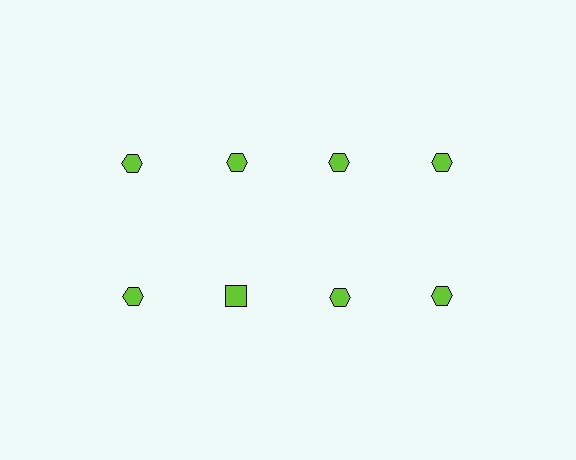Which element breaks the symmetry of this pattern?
The lime square in the second row, second from left column breaks the symmetry. All other shapes are lime hexagons.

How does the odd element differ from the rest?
It has a different shape: square instead of hexagon.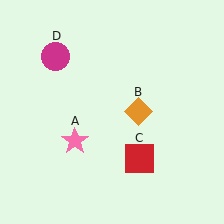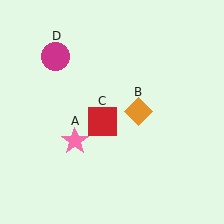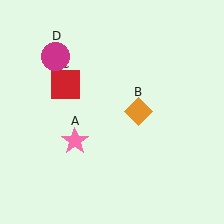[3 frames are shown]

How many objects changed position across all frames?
1 object changed position: red square (object C).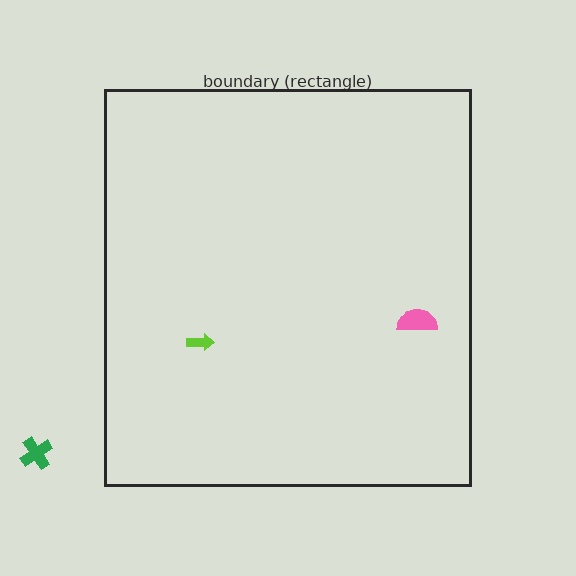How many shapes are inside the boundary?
2 inside, 1 outside.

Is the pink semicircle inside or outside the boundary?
Inside.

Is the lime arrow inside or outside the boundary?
Inside.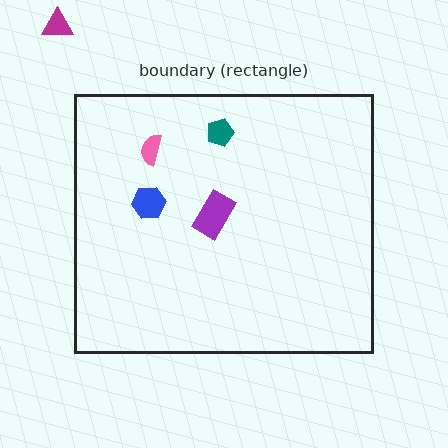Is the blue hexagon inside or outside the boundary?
Inside.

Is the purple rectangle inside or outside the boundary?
Inside.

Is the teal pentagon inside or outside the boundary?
Inside.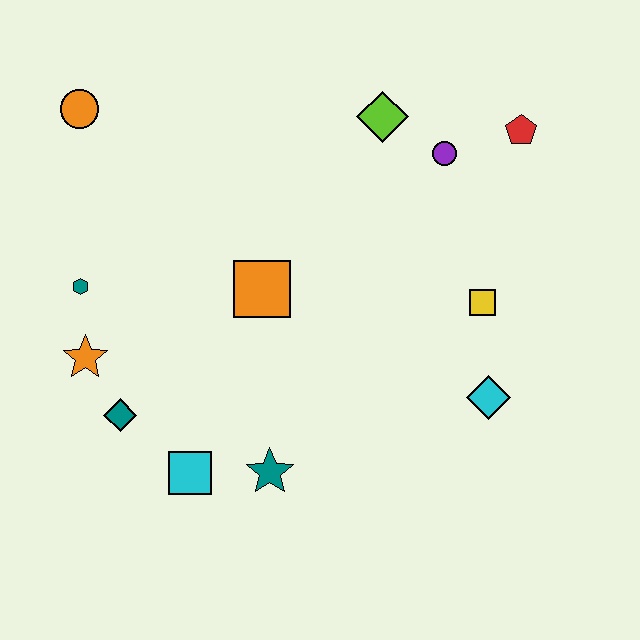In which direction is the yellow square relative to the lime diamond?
The yellow square is below the lime diamond.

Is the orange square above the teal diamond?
Yes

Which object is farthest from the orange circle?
The cyan diamond is farthest from the orange circle.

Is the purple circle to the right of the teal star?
Yes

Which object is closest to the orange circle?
The teal hexagon is closest to the orange circle.